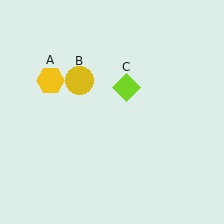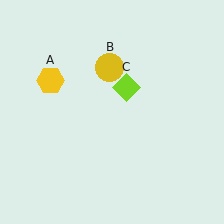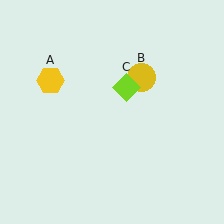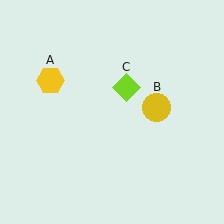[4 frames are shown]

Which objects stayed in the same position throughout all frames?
Yellow hexagon (object A) and lime diamond (object C) remained stationary.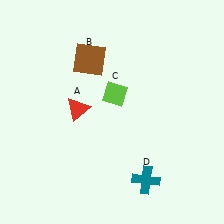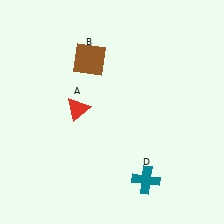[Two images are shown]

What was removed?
The lime diamond (C) was removed in Image 2.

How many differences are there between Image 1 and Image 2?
There is 1 difference between the two images.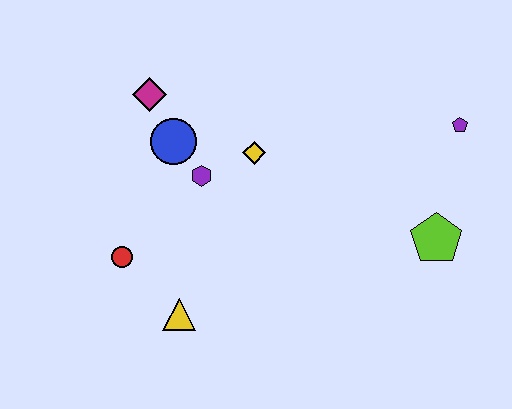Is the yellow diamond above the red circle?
Yes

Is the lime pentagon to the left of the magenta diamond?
No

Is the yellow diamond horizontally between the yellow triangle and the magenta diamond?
No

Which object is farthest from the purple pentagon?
The red circle is farthest from the purple pentagon.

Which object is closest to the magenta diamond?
The blue circle is closest to the magenta diamond.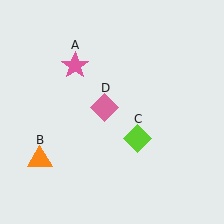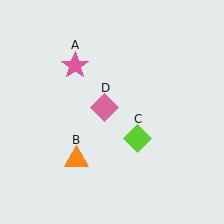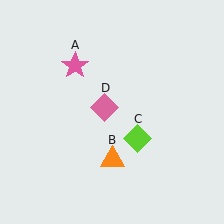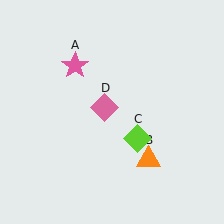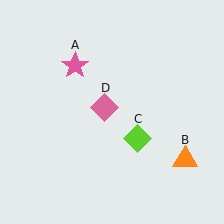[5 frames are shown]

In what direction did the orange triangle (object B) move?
The orange triangle (object B) moved right.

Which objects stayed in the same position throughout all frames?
Pink star (object A) and lime diamond (object C) and pink diamond (object D) remained stationary.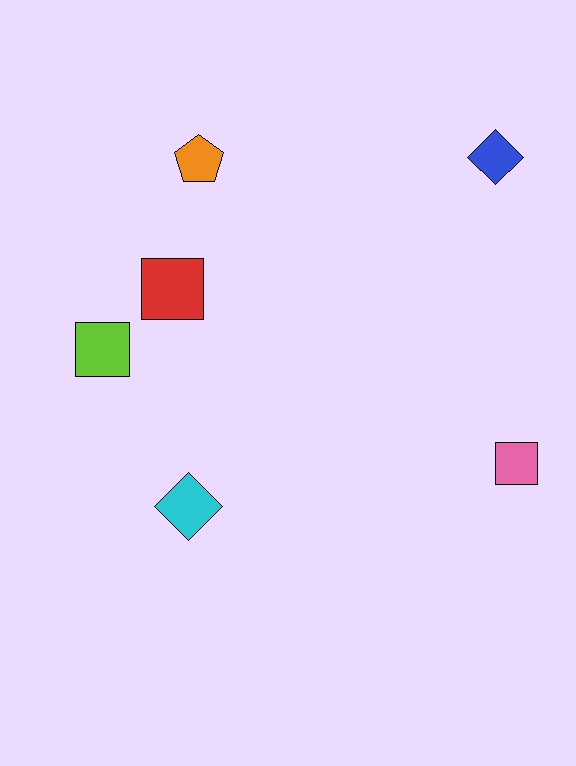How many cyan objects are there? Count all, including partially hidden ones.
There is 1 cyan object.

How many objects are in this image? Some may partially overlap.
There are 6 objects.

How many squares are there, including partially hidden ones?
There are 3 squares.